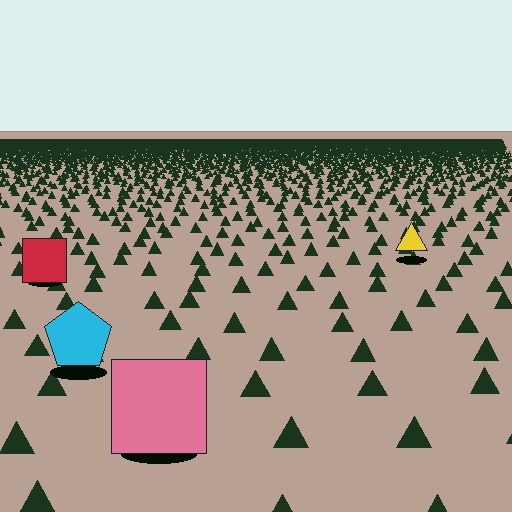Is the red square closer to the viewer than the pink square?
No. The pink square is closer — you can tell from the texture gradient: the ground texture is coarser near it.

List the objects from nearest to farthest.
From nearest to farthest: the pink square, the cyan pentagon, the red square, the yellow triangle.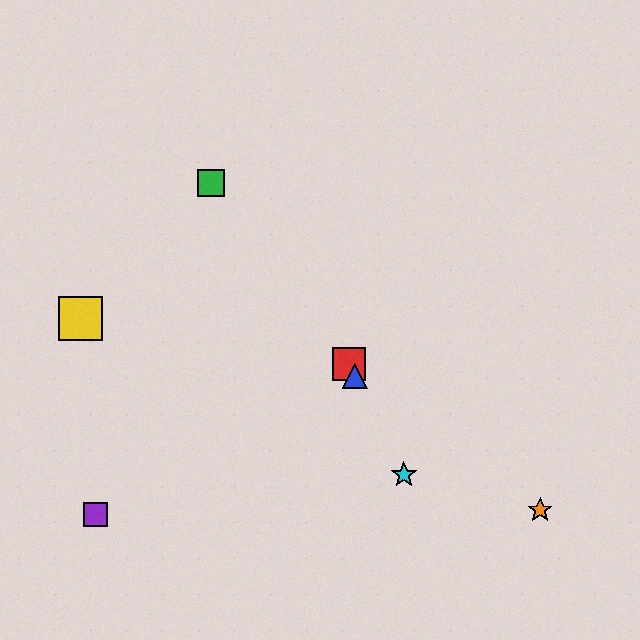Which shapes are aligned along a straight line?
The red square, the blue triangle, the cyan star are aligned along a straight line.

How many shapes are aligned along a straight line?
3 shapes (the red square, the blue triangle, the cyan star) are aligned along a straight line.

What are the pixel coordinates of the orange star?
The orange star is at (540, 510).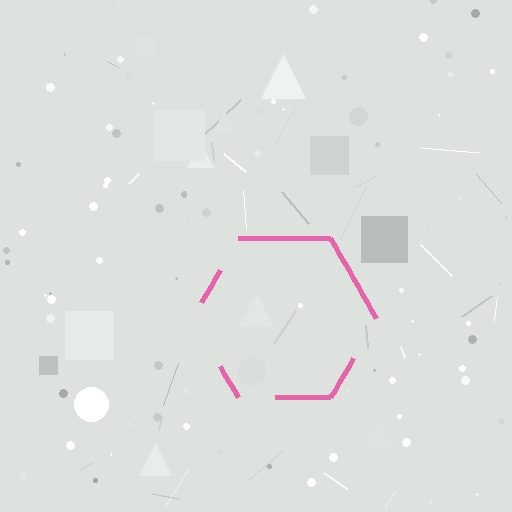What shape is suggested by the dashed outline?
The dashed outline suggests a hexagon.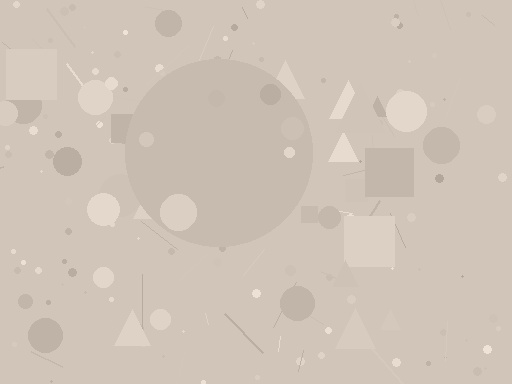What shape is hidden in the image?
A circle is hidden in the image.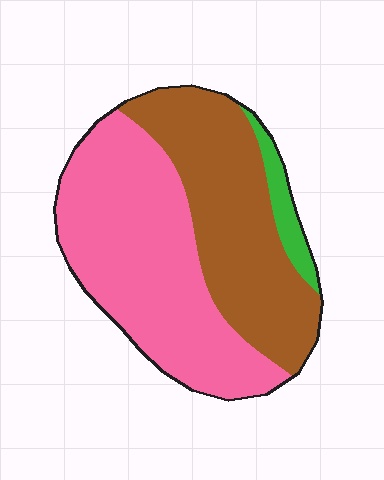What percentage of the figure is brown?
Brown covers 41% of the figure.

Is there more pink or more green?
Pink.